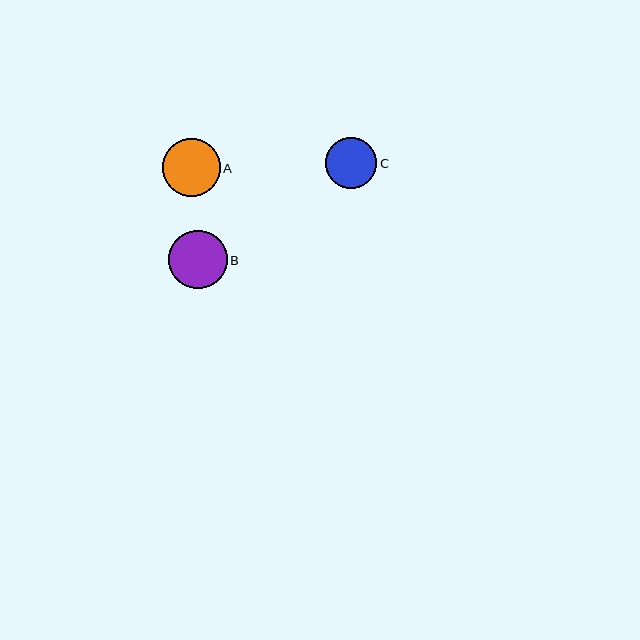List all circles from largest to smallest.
From largest to smallest: B, A, C.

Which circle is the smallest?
Circle C is the smallest with a size of approximately 51 pixels.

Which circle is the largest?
Circle B is the largest with a size of approximately 59 pixels.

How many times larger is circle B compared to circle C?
Circle B is approximately 1.2 times the size of circle C.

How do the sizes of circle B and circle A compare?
Circle B and circle A are approximately the same size.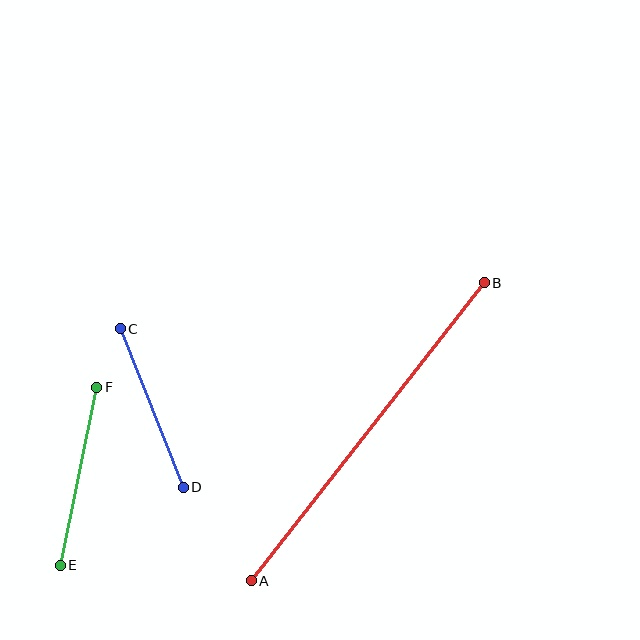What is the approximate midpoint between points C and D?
The midpoint is at approximately (152, 408) pixels.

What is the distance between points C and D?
The distance is approximately 171 pixels.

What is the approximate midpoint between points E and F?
The midpoint is at approximately (79, 476) pixels.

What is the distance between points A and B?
The distance is approximately 378 pixels.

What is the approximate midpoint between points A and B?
The midpoint is at approximately (368, 432) pixels.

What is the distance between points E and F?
The distance is approximately 182 pixels.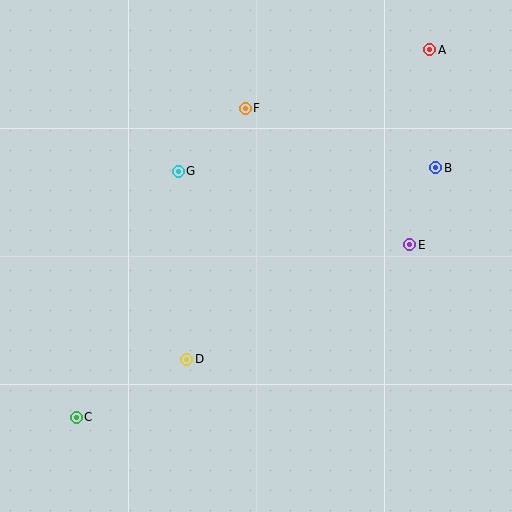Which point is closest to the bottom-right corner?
Point E is closest to the bottom-right corner.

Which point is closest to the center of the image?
Point G at (178, 171) is closest to the center.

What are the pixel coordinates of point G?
Point G is at (178, 171).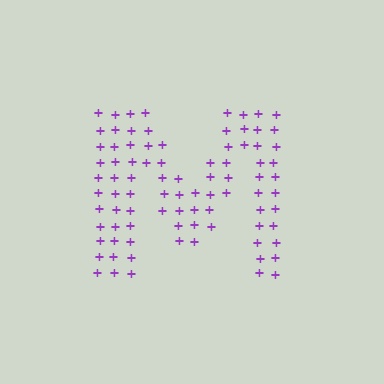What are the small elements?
The small elements are plus signs.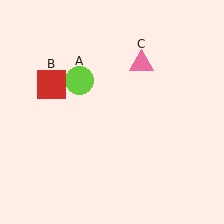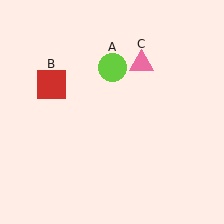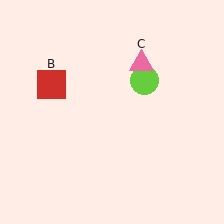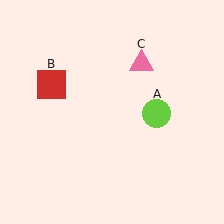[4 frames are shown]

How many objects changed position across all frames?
1 object changed position: lime circle (object A).